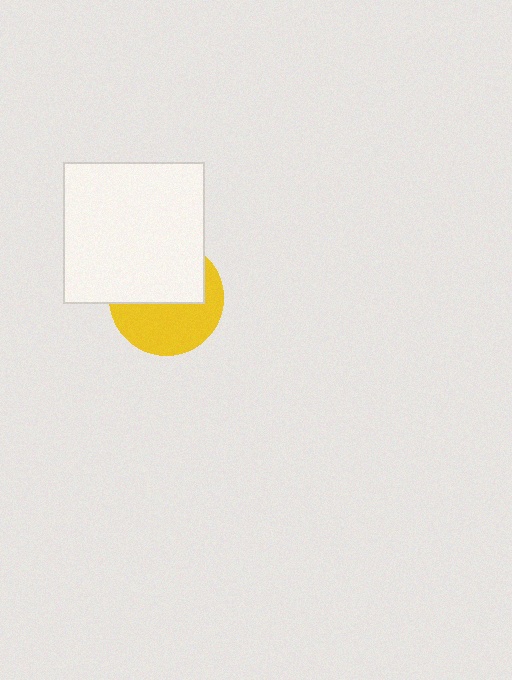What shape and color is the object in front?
The object in front is a white square.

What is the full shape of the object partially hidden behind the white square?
The partially hidden object is a yellow circle.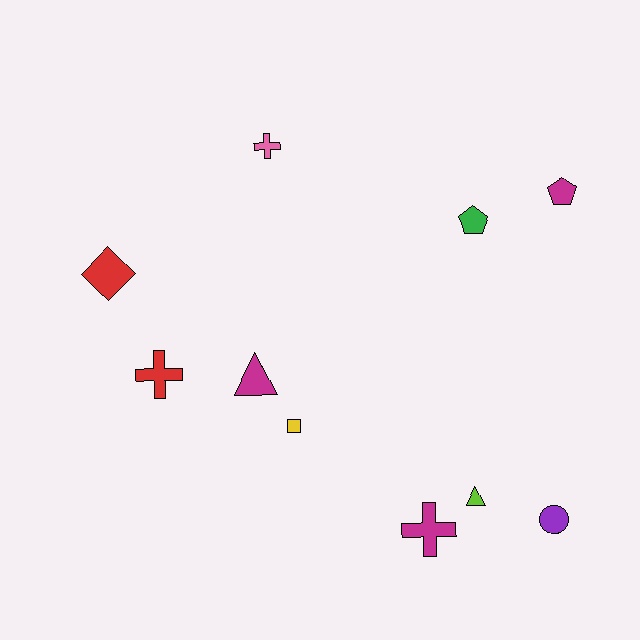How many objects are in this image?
There are 10 objects.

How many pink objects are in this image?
There is 1 pink object.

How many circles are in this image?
There is 1 circle.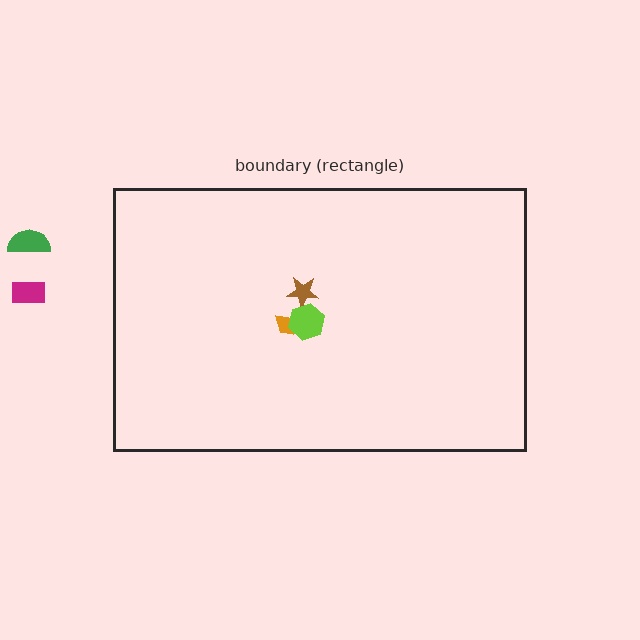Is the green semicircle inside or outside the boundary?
Outside.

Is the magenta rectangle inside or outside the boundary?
Outside.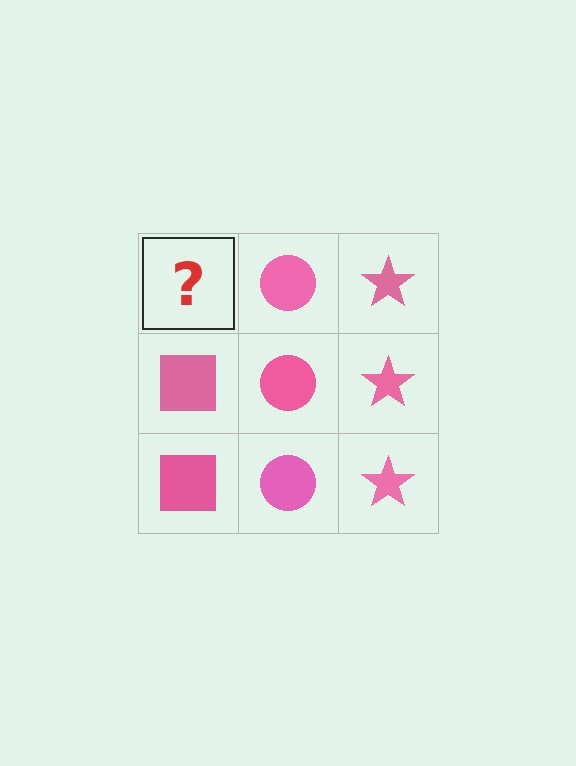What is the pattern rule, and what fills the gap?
The rule is that each column has a consistent shape. The gap should be filled with a pink square.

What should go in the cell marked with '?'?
The missing cell should contain a pink square.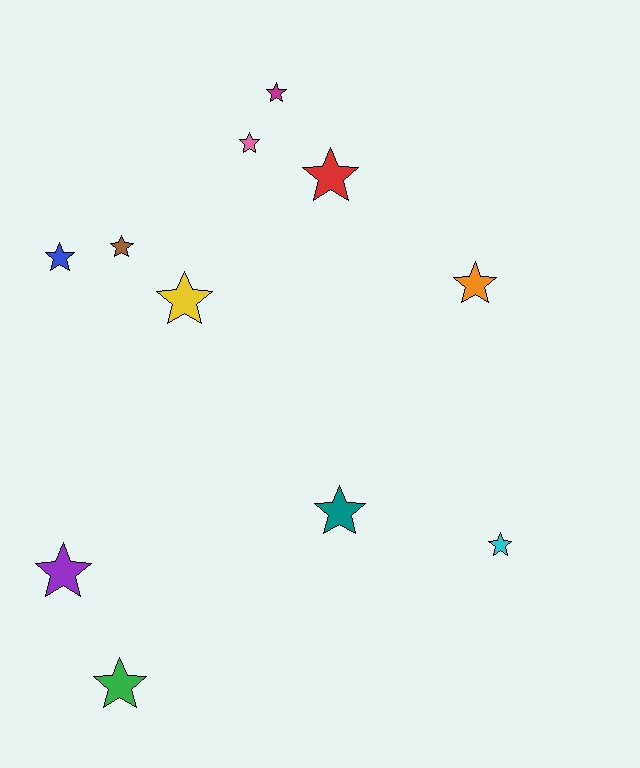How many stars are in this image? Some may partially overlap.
There are 11 stars.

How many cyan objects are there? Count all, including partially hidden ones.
There is 1 cyan object.